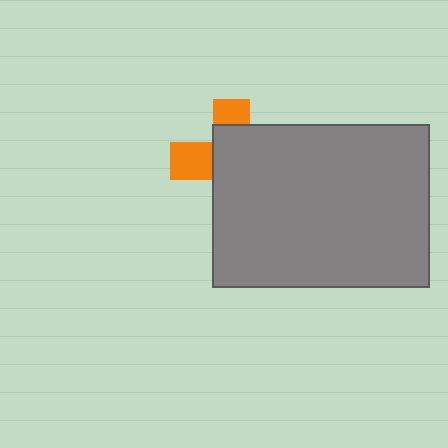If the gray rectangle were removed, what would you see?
You would see the complete orange cross.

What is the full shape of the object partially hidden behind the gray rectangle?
The partially hidden object is an orange cross.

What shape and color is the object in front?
The object in front is a gray rectangle.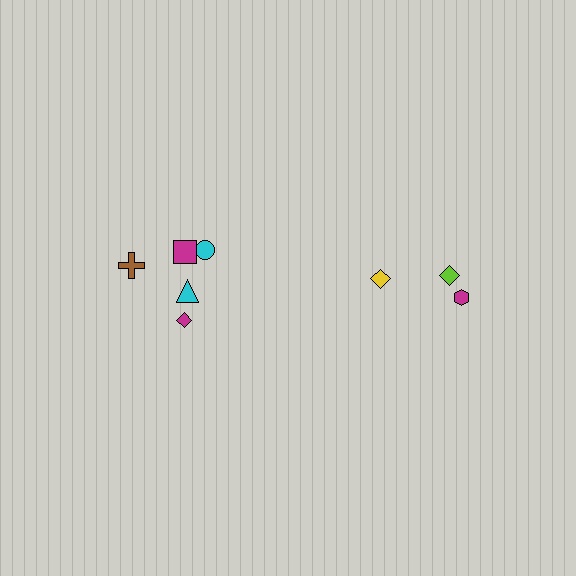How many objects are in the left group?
There are 5 objects.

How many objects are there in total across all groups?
There are 8 objects.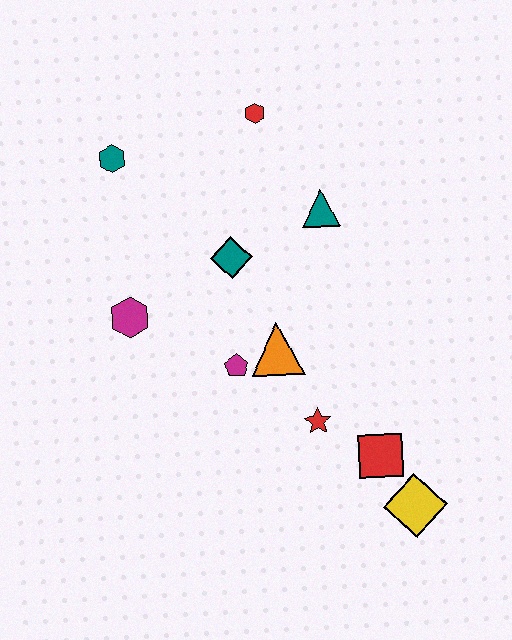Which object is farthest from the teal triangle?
The yellow diamond is farthest from the teal triangle.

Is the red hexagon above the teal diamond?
Yes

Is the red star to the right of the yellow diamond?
No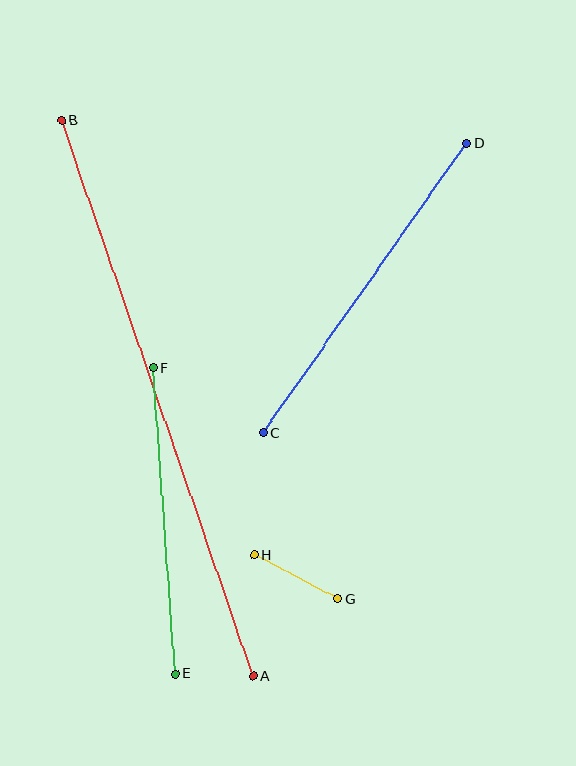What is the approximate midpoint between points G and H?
The midpoint is at approximately (296, 577) pixels.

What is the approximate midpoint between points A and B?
The midpoint is at approximately (157, 398) pixels.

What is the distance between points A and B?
The distance is approximately 588 pixels.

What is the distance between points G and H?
The distance is approximately 94 pixels.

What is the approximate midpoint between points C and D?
The midpoint is at approximately (365, 288) pixels.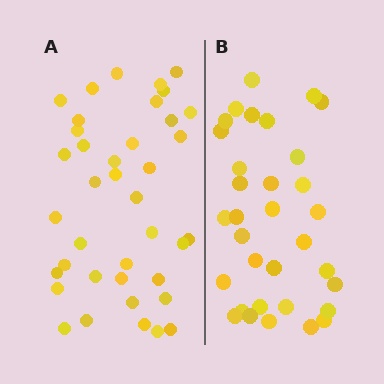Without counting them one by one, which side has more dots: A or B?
Region A (the left region) has more dots.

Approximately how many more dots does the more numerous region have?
Region A has about 6 more dots than region B.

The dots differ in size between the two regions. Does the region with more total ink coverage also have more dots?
No. Region B has more total ink coverage because its dots are larger, but region A actually contains more individual dots. Total area can be misleading — the number of items is what matters here.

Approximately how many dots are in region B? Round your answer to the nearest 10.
About 30 dots. (The exact count is 33, which rounds to 30.)